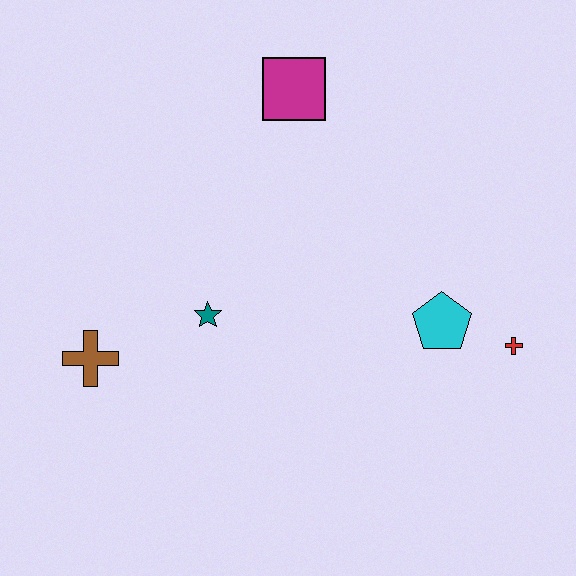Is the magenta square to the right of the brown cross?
Yes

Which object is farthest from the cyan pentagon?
The brown cross is farthest from the cyan pentagon.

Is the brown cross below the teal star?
Yes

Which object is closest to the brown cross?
The teal star is closest to the brown cross.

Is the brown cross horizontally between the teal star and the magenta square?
No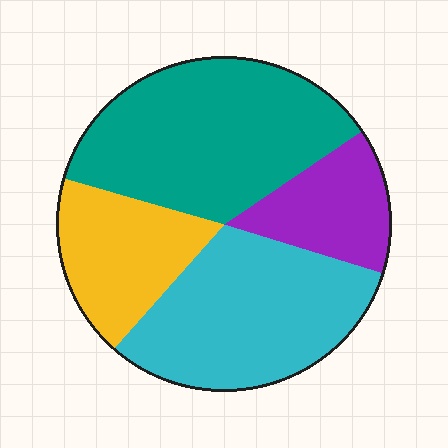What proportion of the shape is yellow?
Yellow takes up about one sixth (1/6) of the shape.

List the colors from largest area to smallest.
From largest to smallest: teal, cyan, yellow, purple.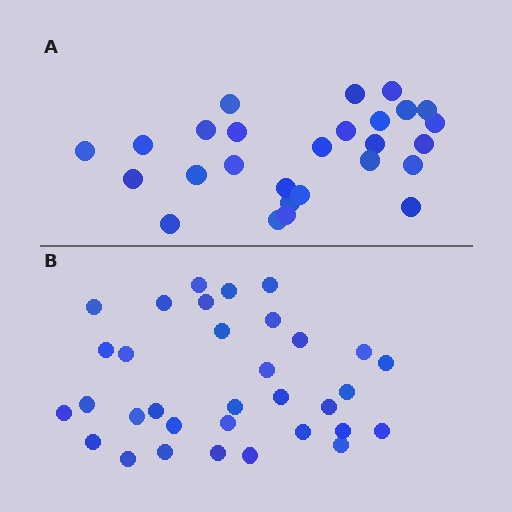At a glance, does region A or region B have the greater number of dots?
Region B (the bottom region) has more dots.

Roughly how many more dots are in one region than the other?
Region B has about 6 more dots than region A.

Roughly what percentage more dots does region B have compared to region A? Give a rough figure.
About 20% more.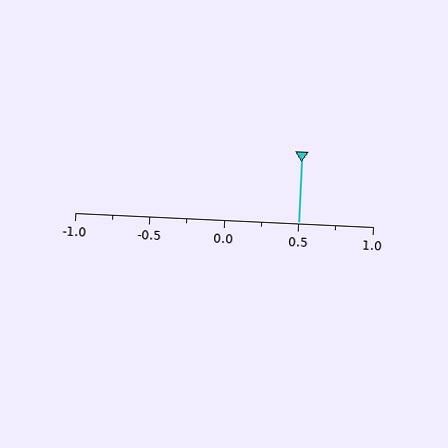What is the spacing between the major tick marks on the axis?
The major ticks are spaced 0.5 apart.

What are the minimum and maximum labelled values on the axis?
The axis runs from -1.0 to 1.0.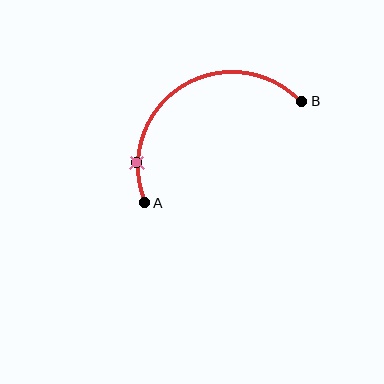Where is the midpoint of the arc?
The arc midpoint is the point on the curve farthest from the straight line joining A and B. It sits above that line.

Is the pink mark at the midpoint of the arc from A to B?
No. The pink mark lies on the arc but is closer to endpoint A. The arc midpoint would be at the point on the curve equidistant along the arc from both A and B.